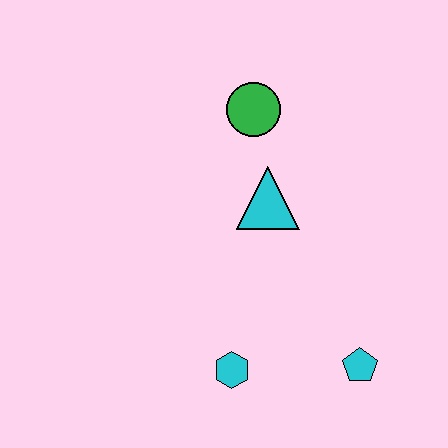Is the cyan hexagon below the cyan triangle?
Yes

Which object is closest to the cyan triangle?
The green circle is closest to the cyan triangle.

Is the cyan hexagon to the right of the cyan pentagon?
No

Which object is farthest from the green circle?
The cyan pentagon is farthest from the green circle.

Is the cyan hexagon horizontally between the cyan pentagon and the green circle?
No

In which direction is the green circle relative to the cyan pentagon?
The green circle is above the cyan pentagon.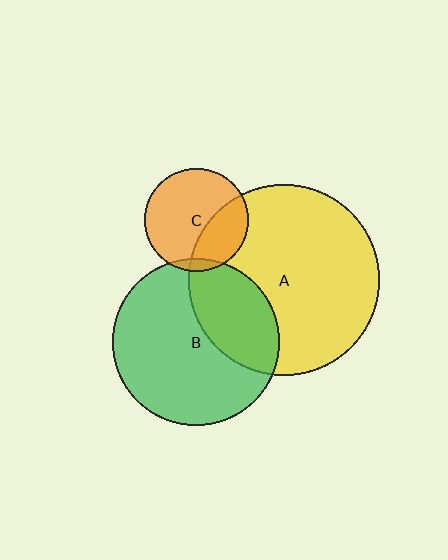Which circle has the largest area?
Circle A (yellow).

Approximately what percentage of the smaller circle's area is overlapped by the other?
Approximately 5%.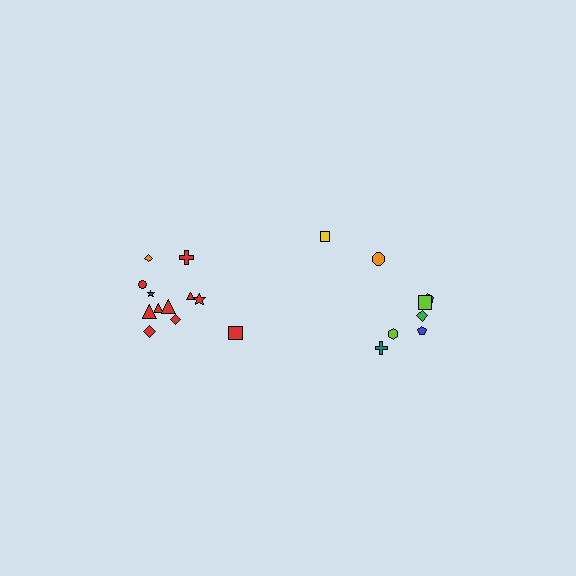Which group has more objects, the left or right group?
The left group.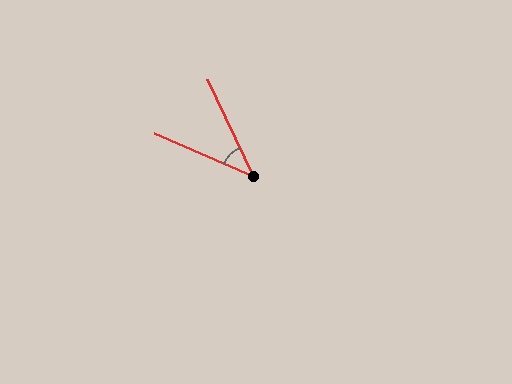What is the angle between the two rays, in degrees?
Approximately 42 degrees.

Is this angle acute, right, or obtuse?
It is acute.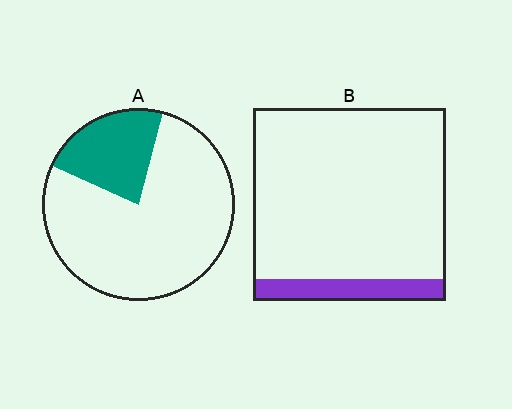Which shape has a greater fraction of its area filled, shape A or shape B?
Shape A.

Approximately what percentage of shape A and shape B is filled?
A is approximately 25% and B is approximately 10%.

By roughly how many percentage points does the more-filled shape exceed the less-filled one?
By roughly 10 percentage points (A over B).